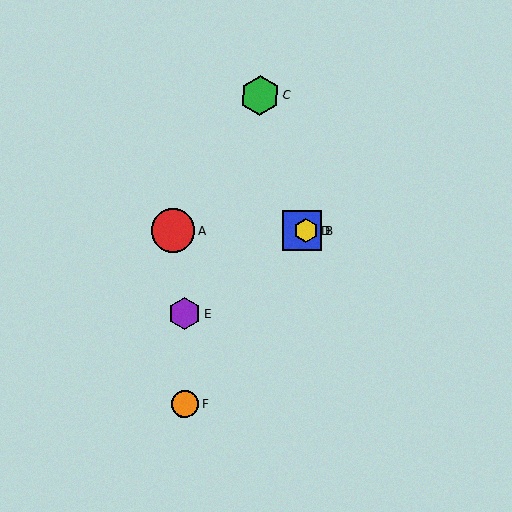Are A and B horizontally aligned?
Yes, both are at y≈230.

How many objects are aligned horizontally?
3 objects (A, B, D) are aligned horizontally.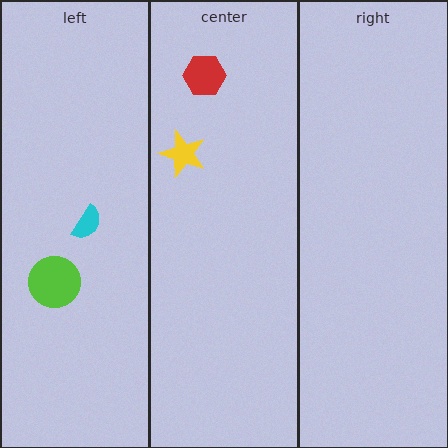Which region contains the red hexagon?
The center region.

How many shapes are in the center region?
2.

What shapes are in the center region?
The yellow star, the red hexagon.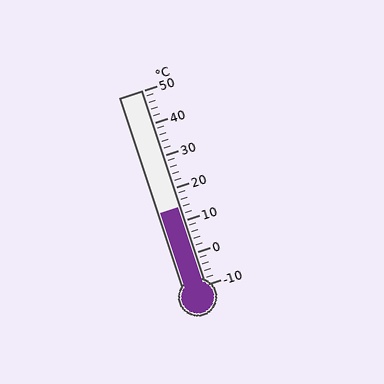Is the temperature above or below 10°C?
The temperature is above 10°C.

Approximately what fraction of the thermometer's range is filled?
The thermometer is filled to approximately 40% of its range.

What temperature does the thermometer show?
The thermometer shows approximately 14°C.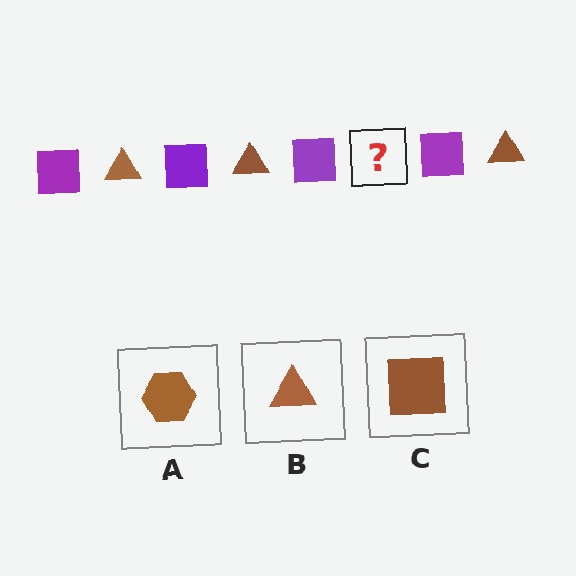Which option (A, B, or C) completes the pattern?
B.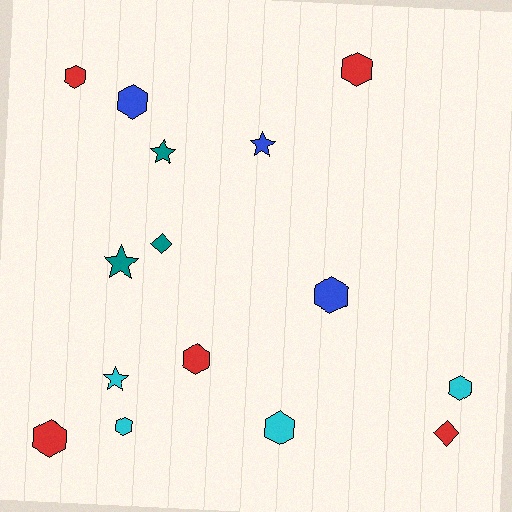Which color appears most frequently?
Red, with 5 objects.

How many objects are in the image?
There are 15 objects.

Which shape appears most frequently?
Hexagon, with 9 objects.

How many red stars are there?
There are no red stars.